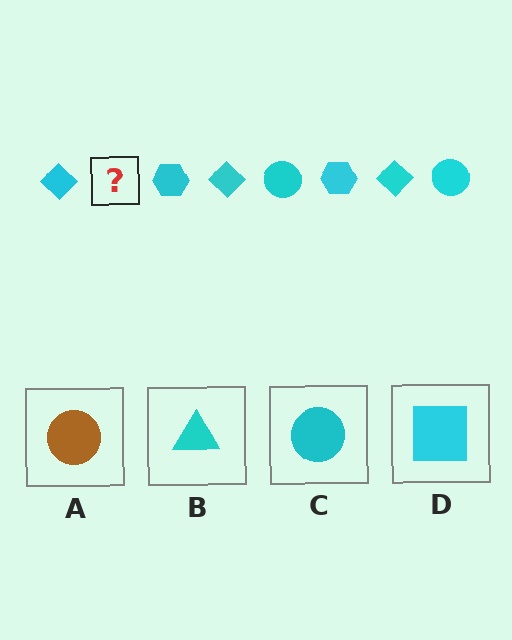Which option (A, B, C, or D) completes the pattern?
C.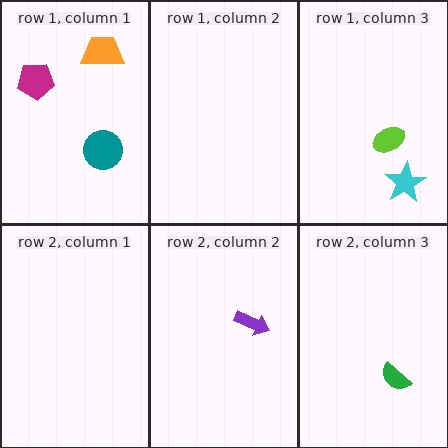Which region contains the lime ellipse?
The row 1, column 3 region.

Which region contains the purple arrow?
The row 2, column 2 region.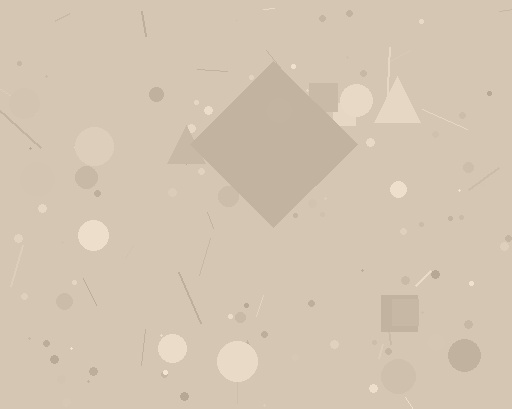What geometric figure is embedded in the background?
A diamond is embedded in the background.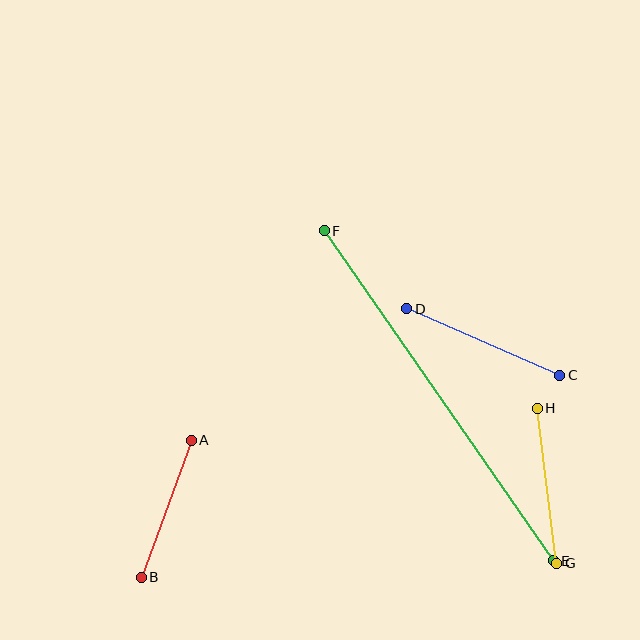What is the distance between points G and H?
The distance is approximately 156 pixels.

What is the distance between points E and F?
The distance is approximately 402 pixels.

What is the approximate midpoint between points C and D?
The midpoint is at approximately (483, 342) pixels.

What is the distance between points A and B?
The distance is approximately 146 pixels.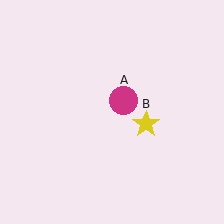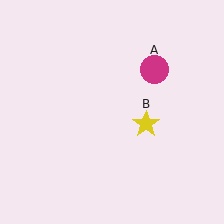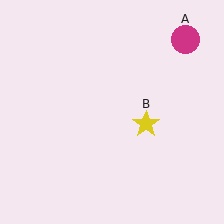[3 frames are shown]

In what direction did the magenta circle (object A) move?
The magenta circle (object A) moved up and to the right.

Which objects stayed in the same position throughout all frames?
Yellow star (object B) remained stationary.